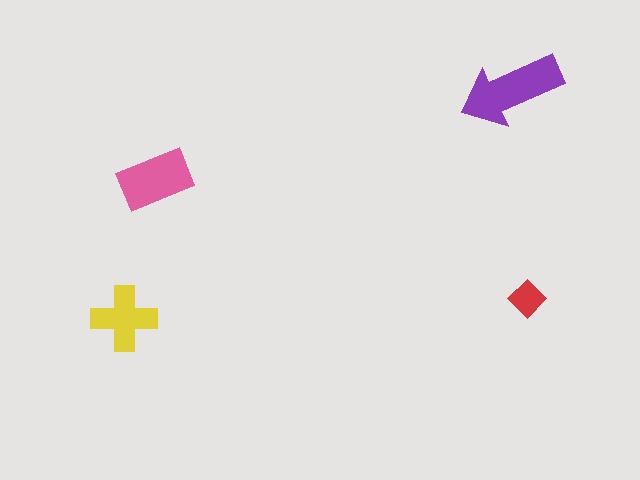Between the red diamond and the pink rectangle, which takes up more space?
The pink rectangle.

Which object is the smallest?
The red diamond.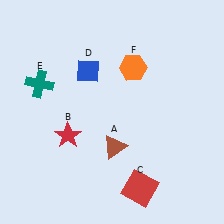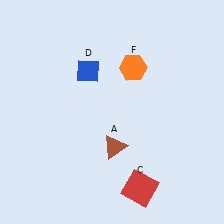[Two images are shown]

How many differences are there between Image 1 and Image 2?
There are 2 differences between the two images.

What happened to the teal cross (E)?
The teal cross (E) was removed in Image 2. It was in the top-left area of Image 1.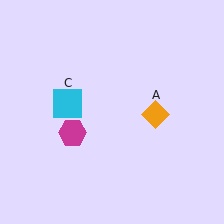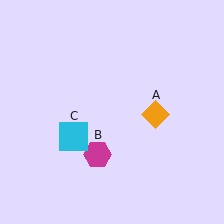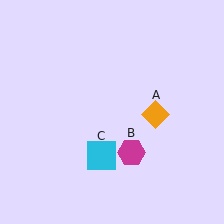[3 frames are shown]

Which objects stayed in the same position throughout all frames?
Orange diamond (object A) remained stationary.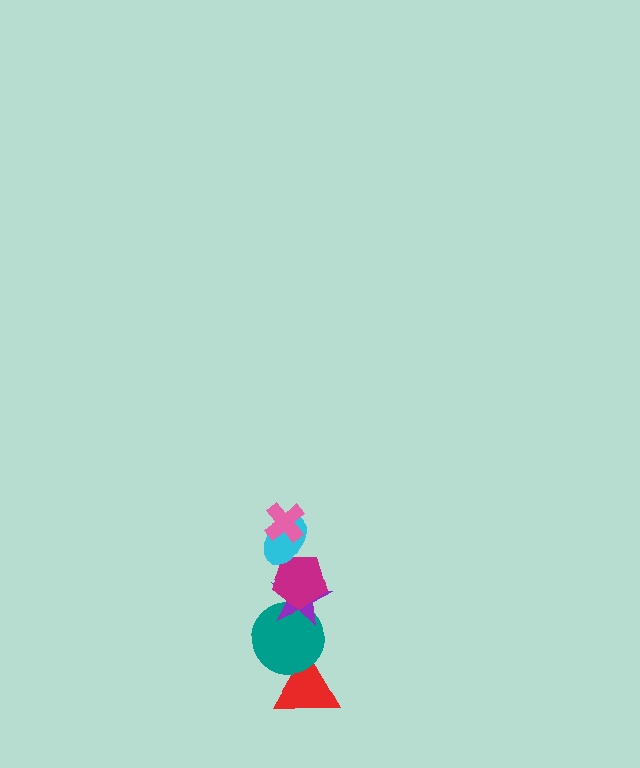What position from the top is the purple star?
The purple star is 4th from the top.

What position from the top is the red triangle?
The red triangle is 6th from the top.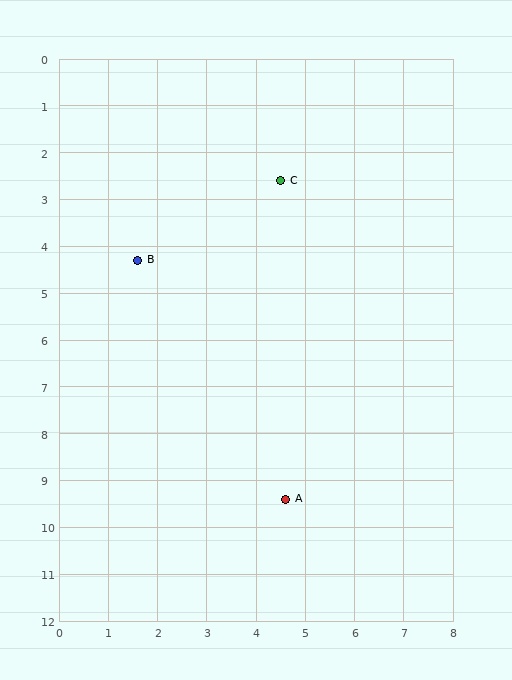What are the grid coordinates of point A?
Point A is at approximately (4.6, 9.4).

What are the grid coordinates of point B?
Point B is at approximately (1.6, 4.3).